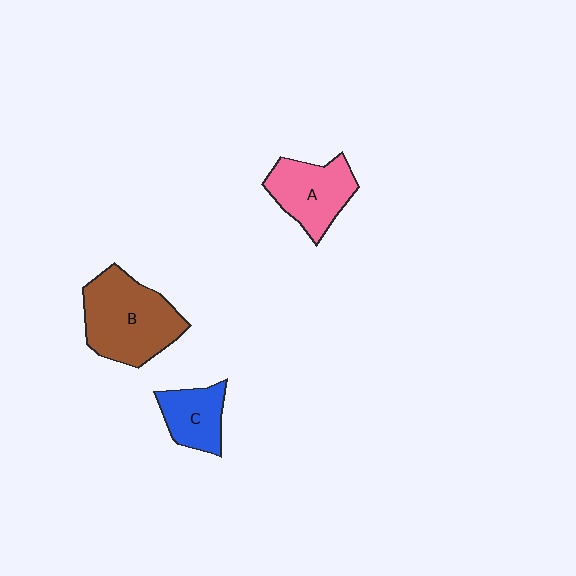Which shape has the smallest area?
Shape C (blue).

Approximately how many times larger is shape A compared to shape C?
Approximately 1.4 times.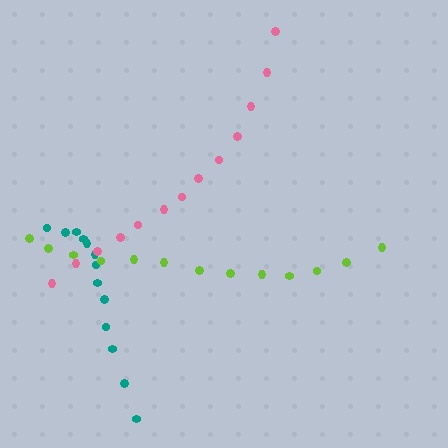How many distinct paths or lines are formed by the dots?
There are 3 distinct paths.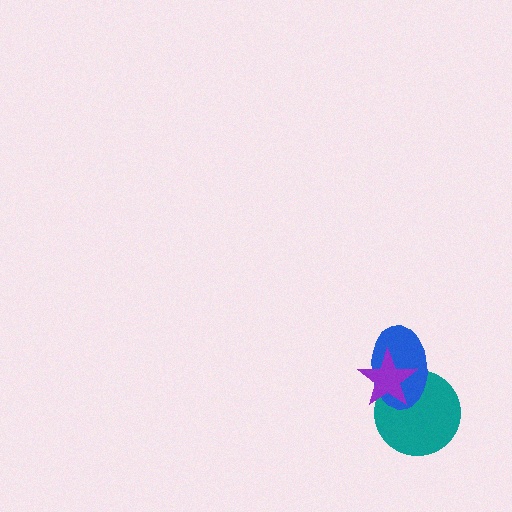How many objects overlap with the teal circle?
2 objects overlap with the teal circle.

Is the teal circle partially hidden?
Yes, it is partially covered by another shape.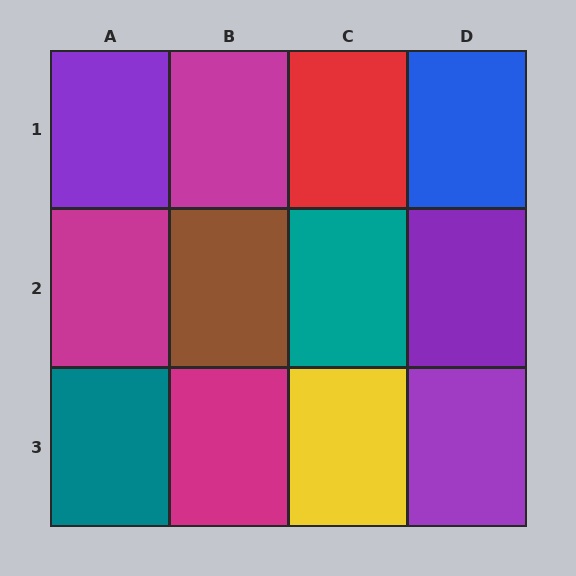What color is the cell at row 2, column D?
Purple.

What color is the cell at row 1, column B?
Magenta.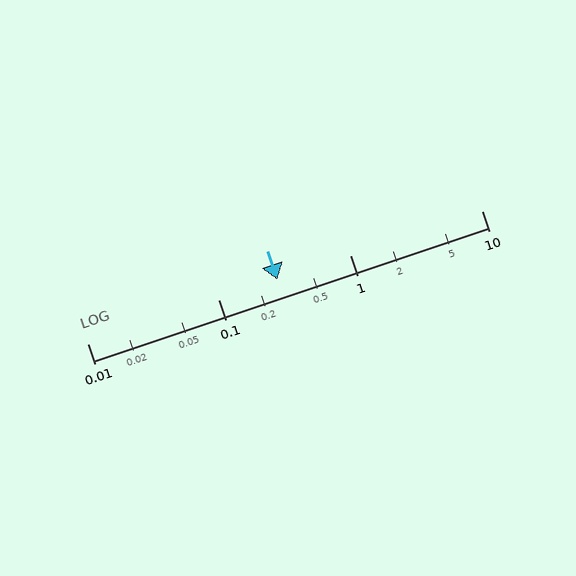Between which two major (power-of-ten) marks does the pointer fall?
The pointer is between 0.1 and 1.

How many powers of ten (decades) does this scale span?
The scale spans 3 decades, from 0.01 to 10.